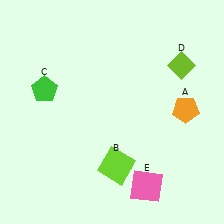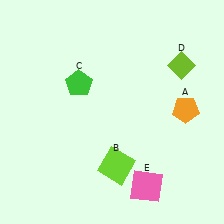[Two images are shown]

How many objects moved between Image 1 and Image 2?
1 object moved between the two images.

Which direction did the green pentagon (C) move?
The green pentagon (C) moved right.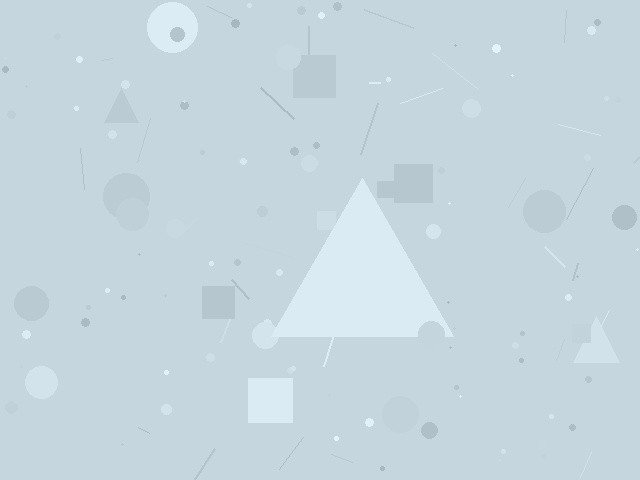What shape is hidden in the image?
A triangle is hidden in the image.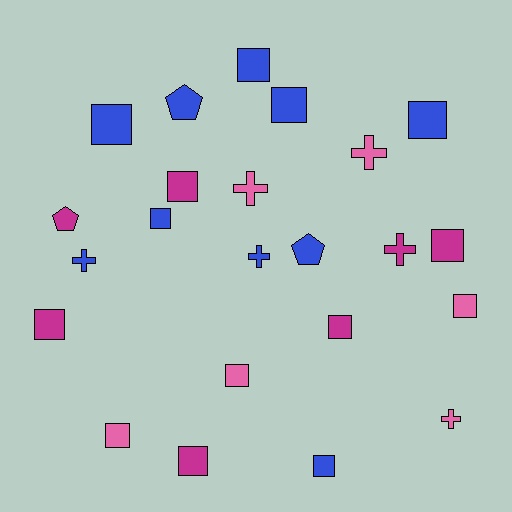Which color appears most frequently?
Blue, with 10 objects.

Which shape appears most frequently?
Square, with 14 objects.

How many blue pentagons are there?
There are 2 blue pentagons.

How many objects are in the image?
There are 23 objects.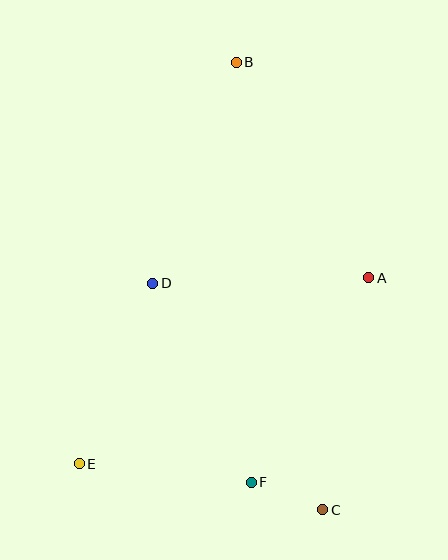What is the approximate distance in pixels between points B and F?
The distance between B and F is approximately 420 pixels.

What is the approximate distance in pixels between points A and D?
The distance between A and D is approximately 216 pixels.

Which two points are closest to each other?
Points C and F are closest to each other.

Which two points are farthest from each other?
Points B and C are farthest from each other.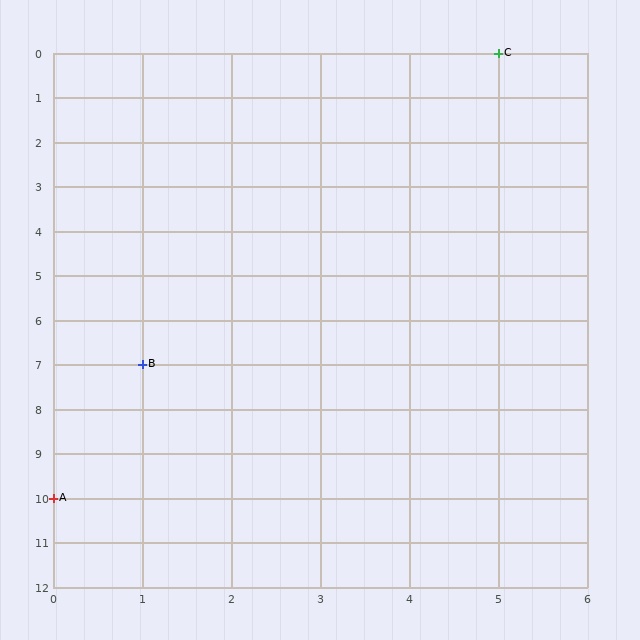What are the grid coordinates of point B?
Point B is at grid coordinates (1, 7).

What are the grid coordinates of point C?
Point C is at grid coordinates (5, 0).